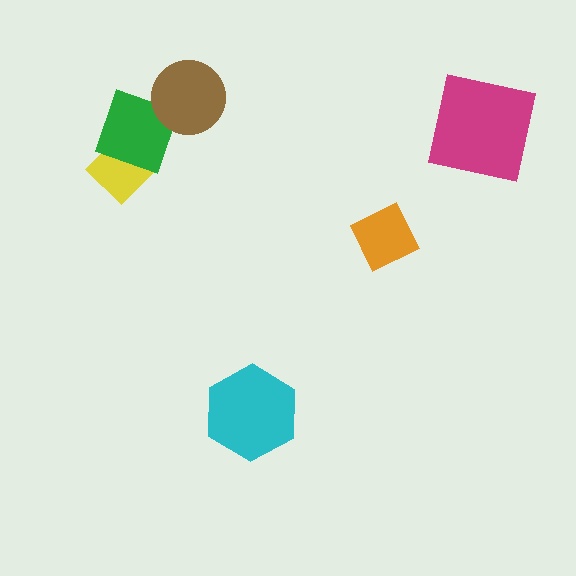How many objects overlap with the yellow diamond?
1 object overlaps with the yellow diamond.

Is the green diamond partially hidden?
Yes, it is partially covered by another shape.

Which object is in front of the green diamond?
The brown circle is in front of the green diamond.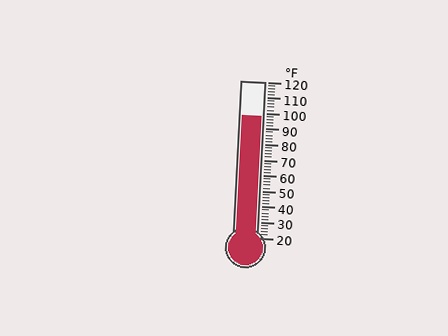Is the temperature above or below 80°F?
The temperature is above 80°F.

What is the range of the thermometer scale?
The thermometer scale ranges from 20°F to 120°F.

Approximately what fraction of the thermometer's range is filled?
The thermometer is filled to approximately 80% of its range.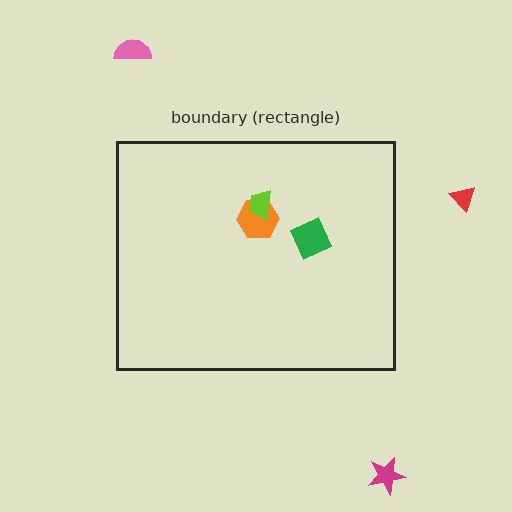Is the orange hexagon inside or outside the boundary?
Inside.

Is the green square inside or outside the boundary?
Inside.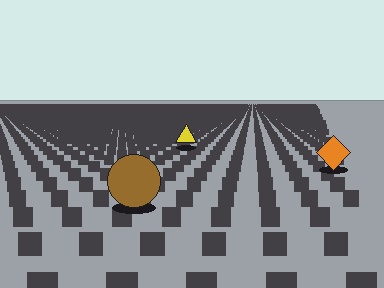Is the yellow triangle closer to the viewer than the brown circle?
No. The brown circle is closer — you can tell from the texture gradient: the ground texture is coarser near it.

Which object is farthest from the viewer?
The yellow triangle is farthest from the viewer. It appears smaller and the ground texture around it is denser.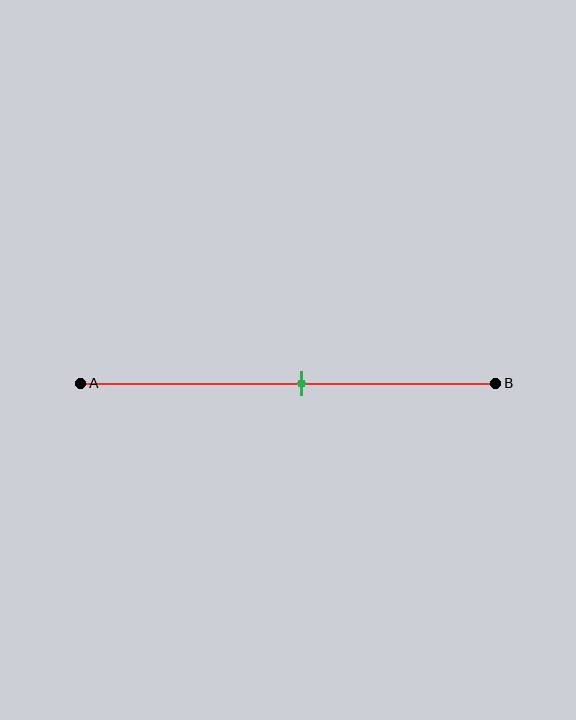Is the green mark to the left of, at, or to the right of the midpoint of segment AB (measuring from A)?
The green mark is to the right of the midpoint of segment AB.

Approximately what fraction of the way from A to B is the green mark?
The green mark is approximately 55% of the way from A to B.